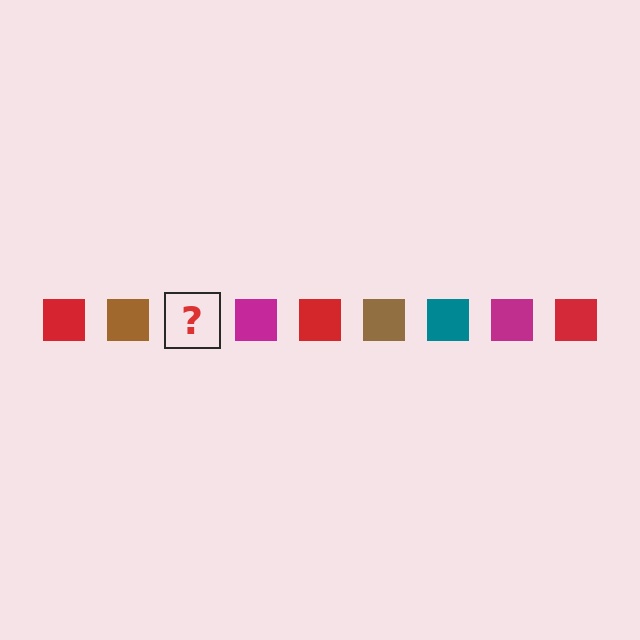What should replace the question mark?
The question mark should be replaced with a teal square.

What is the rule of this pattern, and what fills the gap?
The rule is that the pattern cycles through red, brown, teal, magenta squares. The gap should be filled with a teal square.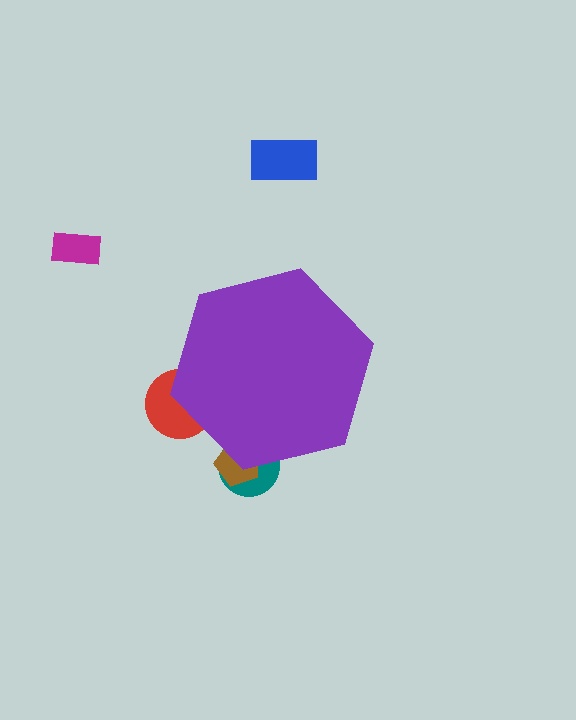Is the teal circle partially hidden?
Yes, the teal circle is partially hidden behind the purple hexagon.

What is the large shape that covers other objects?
A purple hexagon.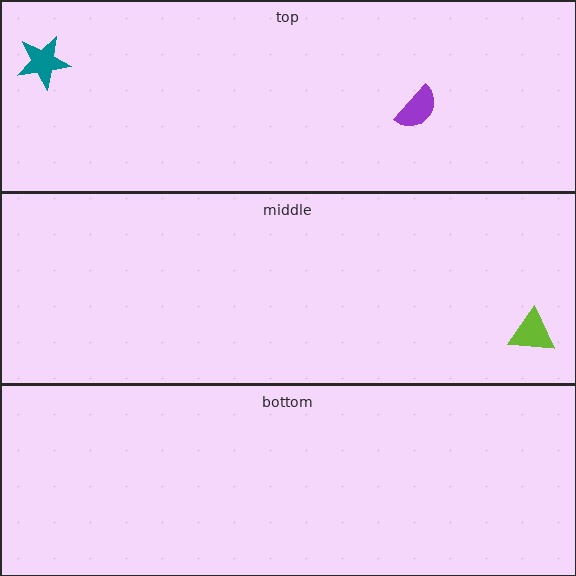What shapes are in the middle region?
The lime triangle.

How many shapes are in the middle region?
1.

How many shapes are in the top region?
2.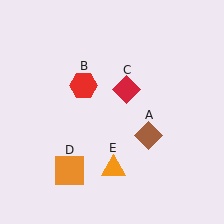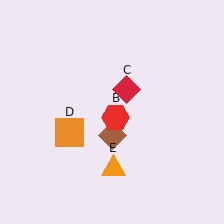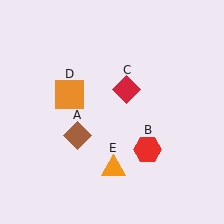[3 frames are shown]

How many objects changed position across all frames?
3 objects changed position: brown diamond (object A), red hexagon (object B), orange square (object D).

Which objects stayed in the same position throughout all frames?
Red diamond (object C) and orange triangle (object E) remained stationary.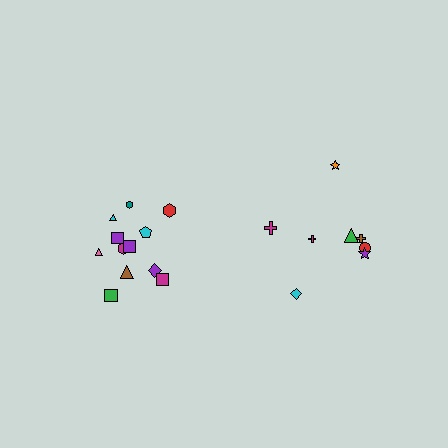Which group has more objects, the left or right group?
The left group.